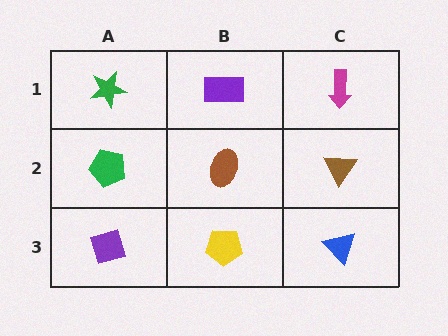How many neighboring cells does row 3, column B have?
3.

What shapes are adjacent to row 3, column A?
A green pentagon (row 2, column A), a yellow pentagon (row 3, column B).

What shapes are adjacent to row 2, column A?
A green star (row 1, column A), a purple diamond (row 3, column A), a brown ellipse (row 2, column B).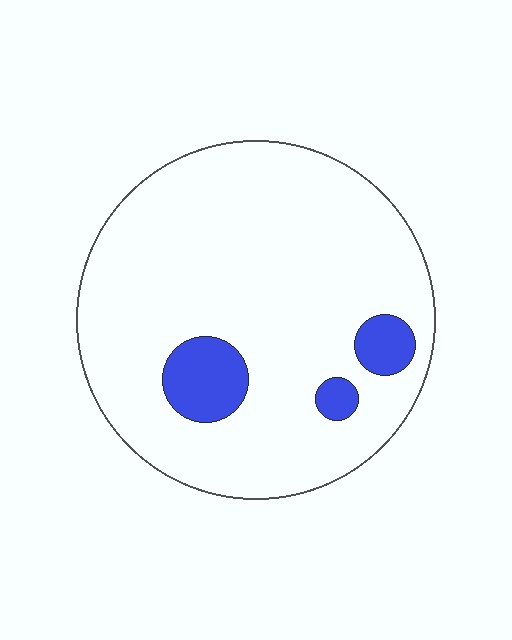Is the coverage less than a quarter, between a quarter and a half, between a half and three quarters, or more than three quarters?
Less than a quarter.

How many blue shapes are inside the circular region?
3.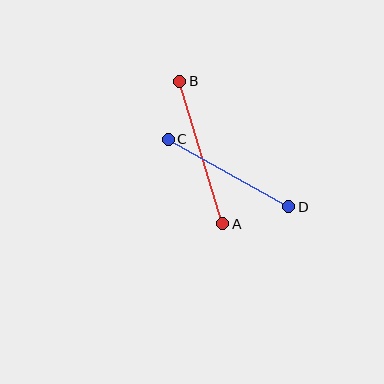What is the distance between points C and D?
The distance is approximately 138 pixels.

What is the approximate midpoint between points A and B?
The midpoint is at approximately (201, 153) pixels.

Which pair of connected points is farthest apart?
Points A and B are farthest apart.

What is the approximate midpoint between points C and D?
The midpoint is at approximately (229, 173) pixels.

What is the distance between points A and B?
The distance is approximately 149 pixels.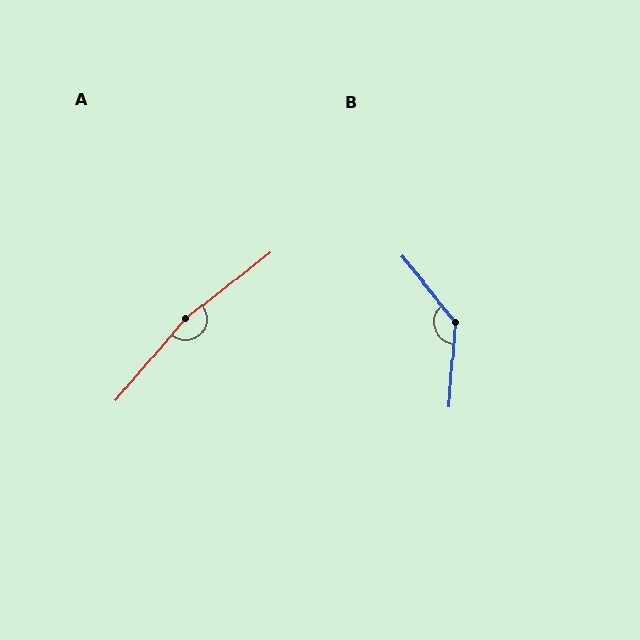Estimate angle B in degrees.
Approximately 136 degrees.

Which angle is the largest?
A, at approximately 168 degrees.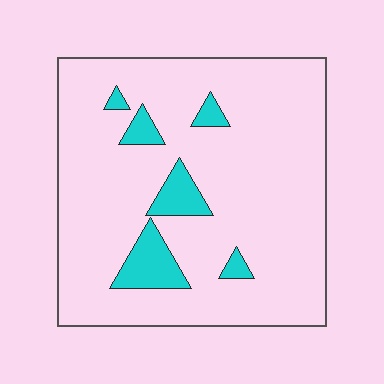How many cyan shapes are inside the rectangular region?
6.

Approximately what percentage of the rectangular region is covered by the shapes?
Approximately 10%.